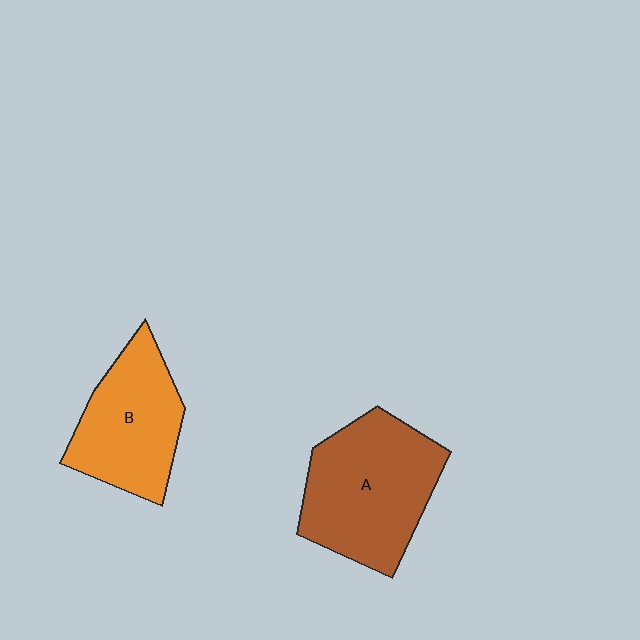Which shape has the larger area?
Shape A (brown).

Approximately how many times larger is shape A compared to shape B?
Approximately 1.3 times.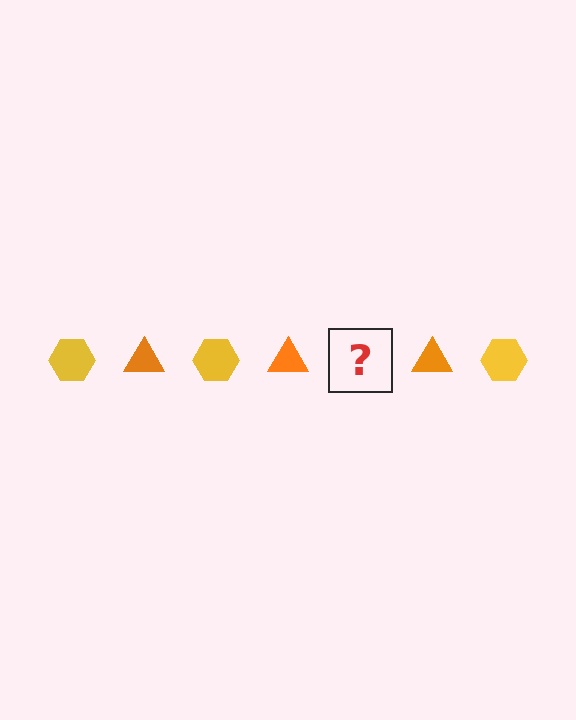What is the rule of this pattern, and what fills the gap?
The rule is that the pattern alternates between yellow hexagon and orange triangle. The gap should be filled with a yellow hexagon.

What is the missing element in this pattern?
The missing element is a yellow hexagon.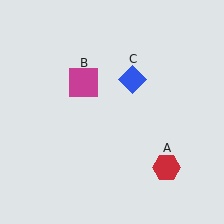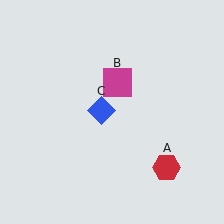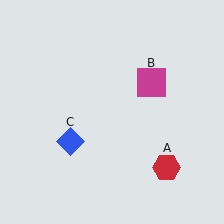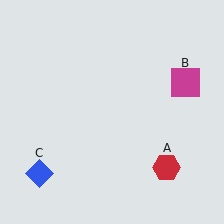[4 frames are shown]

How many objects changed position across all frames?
2 objects changed position: magenta square (object B), blue diamond (object C).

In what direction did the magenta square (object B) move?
The magenta square (object B) moved right.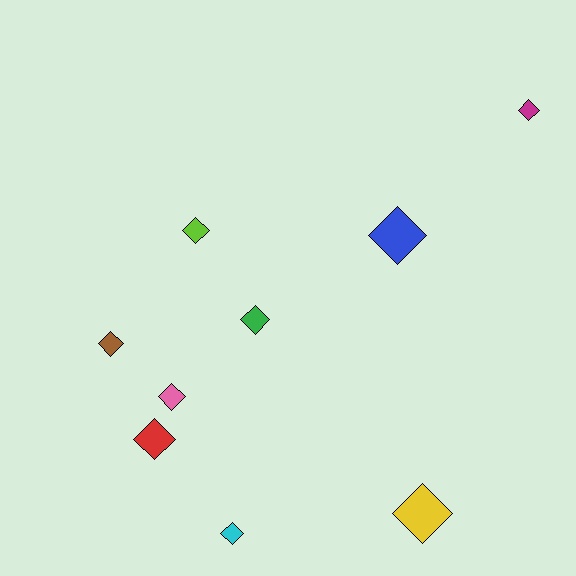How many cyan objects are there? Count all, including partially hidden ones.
There is 1 cyan object.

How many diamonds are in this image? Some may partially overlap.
There are 9 diamonds.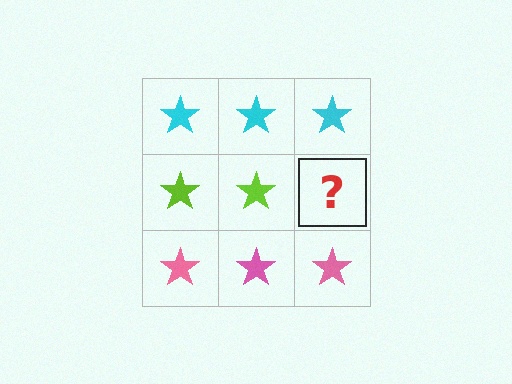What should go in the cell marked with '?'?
The missing cell should contain a lime star.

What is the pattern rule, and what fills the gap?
The rule is that each row has a consistent color. The gap should be filled with a lime star.